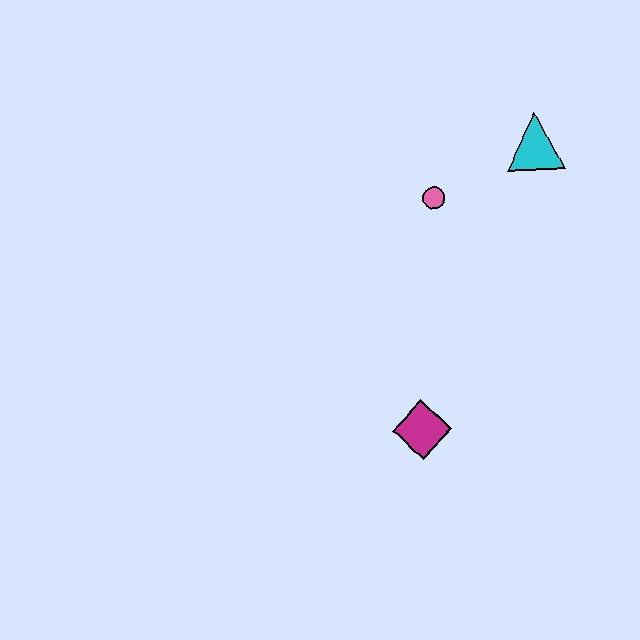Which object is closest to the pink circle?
The cyan triangle is closest to the pink circle.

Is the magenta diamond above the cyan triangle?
No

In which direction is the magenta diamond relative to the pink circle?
The magenta diamond is below the pink circle.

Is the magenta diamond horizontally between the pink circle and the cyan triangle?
No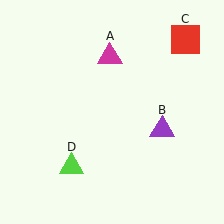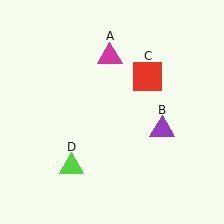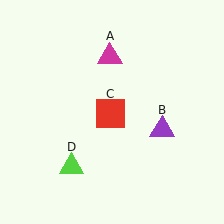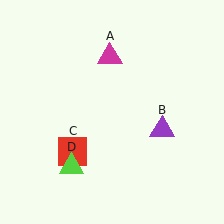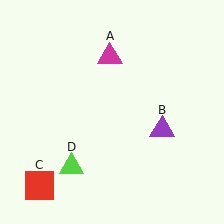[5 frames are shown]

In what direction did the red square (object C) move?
The red square (object C) moved down and to the left.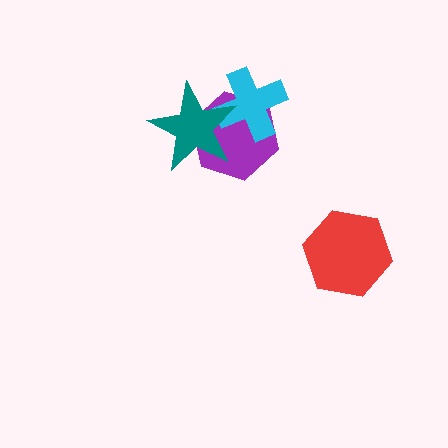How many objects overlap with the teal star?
2 objects overlap with the teal star.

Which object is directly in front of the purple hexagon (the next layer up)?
The cyan cross is directly in front of the purple hexagon.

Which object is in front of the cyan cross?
The teal star is in front of the cyan cross.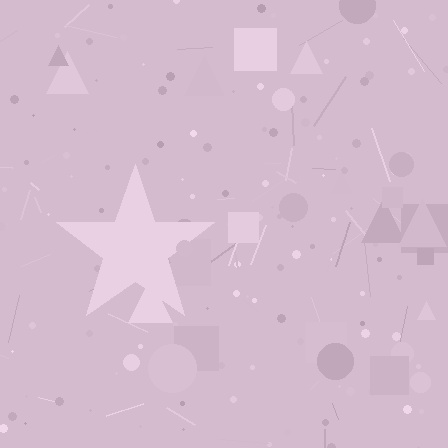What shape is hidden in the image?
A star is hidden in the image.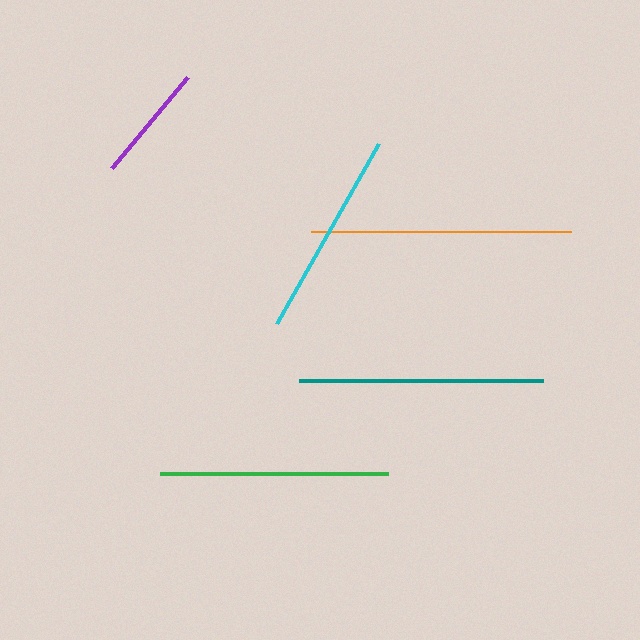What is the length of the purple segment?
The purple segment is approximately 119 pixels long.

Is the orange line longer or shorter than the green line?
The orange line is longer than the green line.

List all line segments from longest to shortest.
From longest to shortest: orange, teal, green, cyan, purple.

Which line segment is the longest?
The orange line is the longest at approximately 259 pixels.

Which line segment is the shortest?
The purple line is the shortest at approximately 119 pixels.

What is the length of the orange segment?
The orange segment is approximately 259 pixels long.